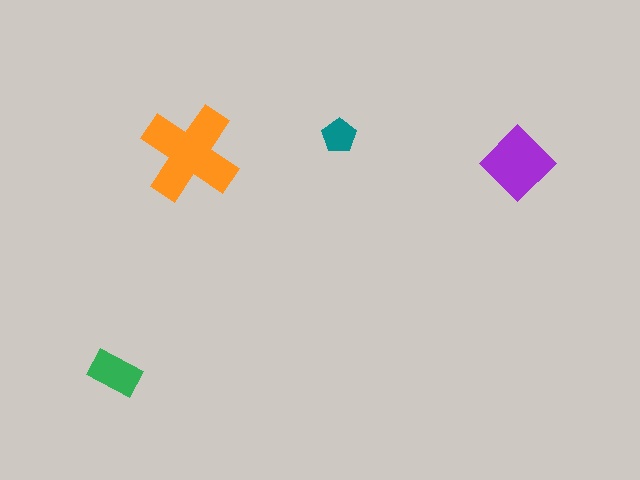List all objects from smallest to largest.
The teal pentagon, the green rectangle, the purple diamond, the orange cross.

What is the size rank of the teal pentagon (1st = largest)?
4th.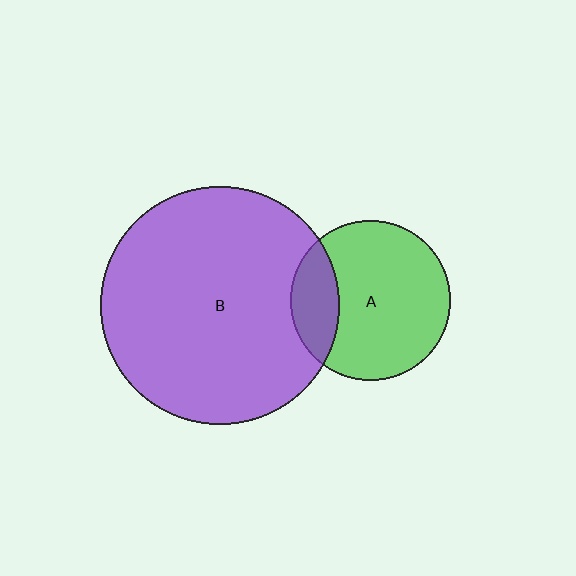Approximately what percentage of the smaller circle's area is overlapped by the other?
Approximately 20%.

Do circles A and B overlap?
Yes.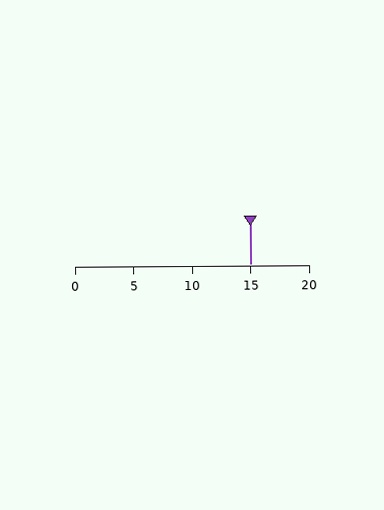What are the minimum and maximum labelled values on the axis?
The axis runs from 0 to 20.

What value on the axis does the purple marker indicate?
The marker indicates approximately 15.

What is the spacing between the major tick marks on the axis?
The major ticks are spaced 5 apart.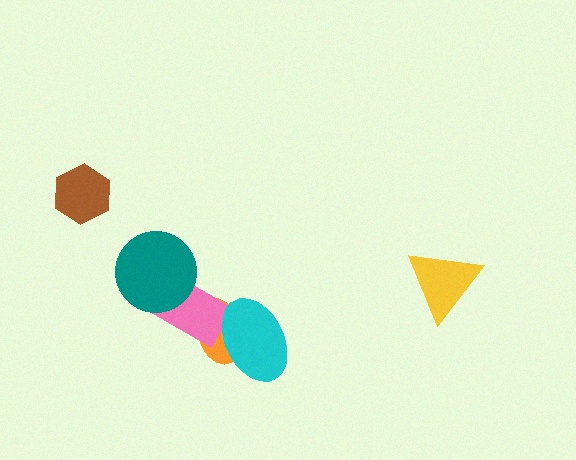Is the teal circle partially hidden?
No, no other shape covers it.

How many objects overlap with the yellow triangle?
0 objects overlap with the yellow triangle.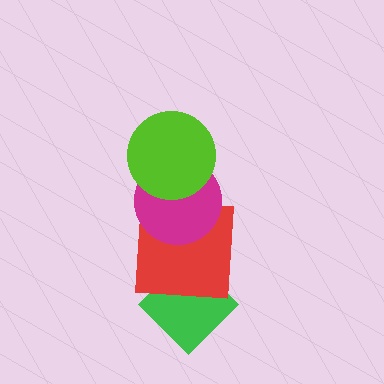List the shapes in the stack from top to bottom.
From top to bottom: the lime circle, the magenta circle, the red square, the green diamond.